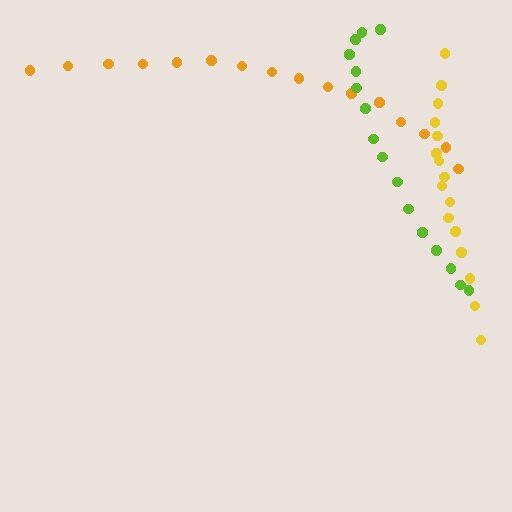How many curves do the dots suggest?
There are 3 distinct paths.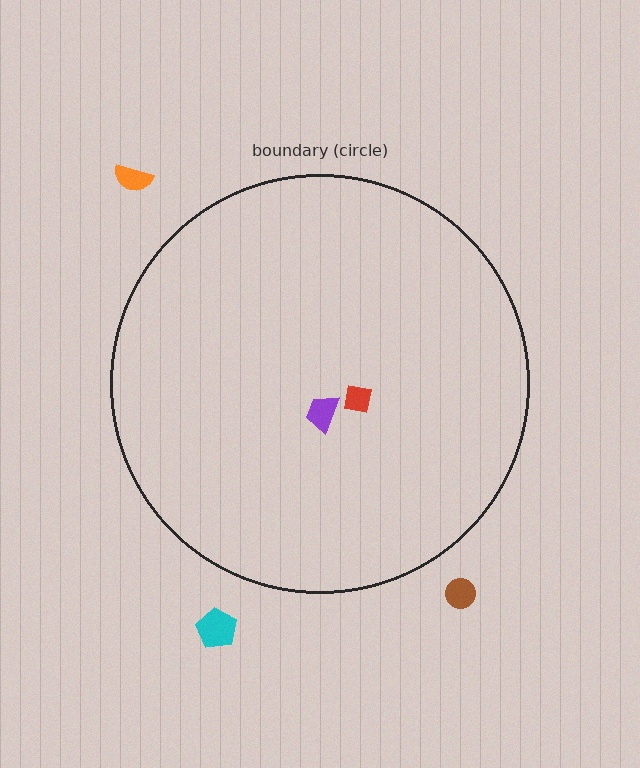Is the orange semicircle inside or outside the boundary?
Outside.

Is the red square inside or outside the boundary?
Inside.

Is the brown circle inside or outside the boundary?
Outside.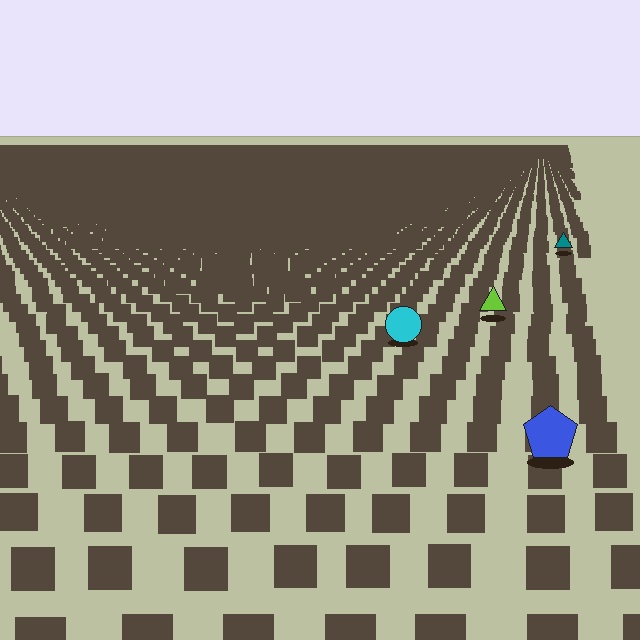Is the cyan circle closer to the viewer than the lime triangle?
Yes. The cyan circle is closer — you can tell from the texture gradient: the ground texture is coarser near it.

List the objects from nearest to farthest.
From nearest to farthest: the blue pentagon, the cyan circle, the lime triangle, the teal triangle.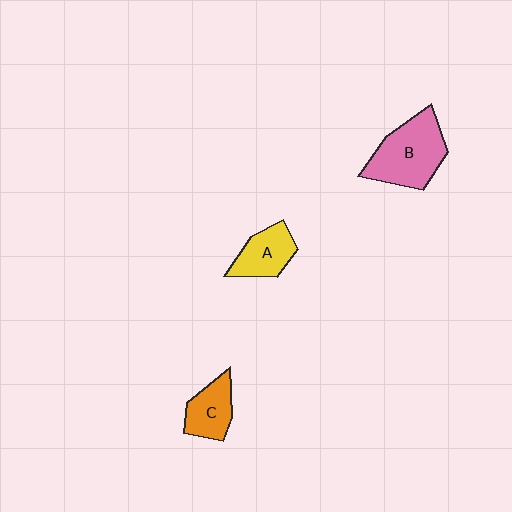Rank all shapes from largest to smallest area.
From largest to smallest: B (pink), A (yellow), C (orange).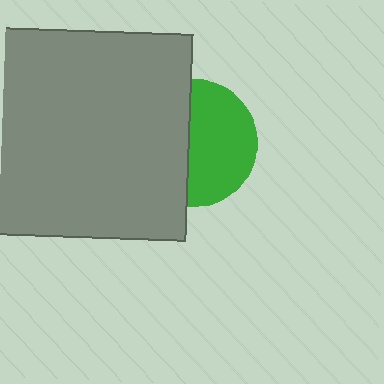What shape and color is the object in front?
The object in front is a gray rectangle.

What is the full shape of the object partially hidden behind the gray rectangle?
The partially hidden object is a green circle.